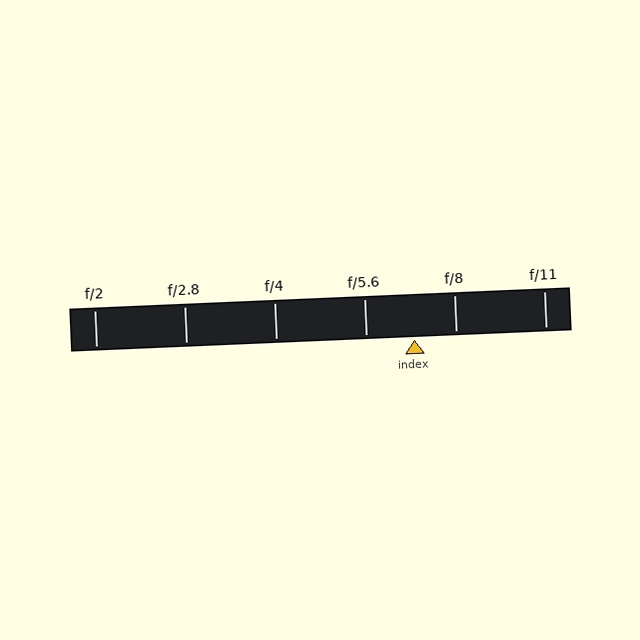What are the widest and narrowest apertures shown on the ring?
The widest aperture shown is f/2 and the narrowest is f/11.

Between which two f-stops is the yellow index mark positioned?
The index mark is between f/5.6 and f/8.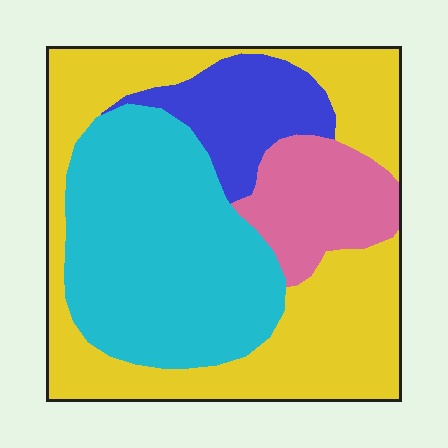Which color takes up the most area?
Yellow, at roughly 40%.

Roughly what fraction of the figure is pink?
Pink covers around 15% of the figure.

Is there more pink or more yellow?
Yellow.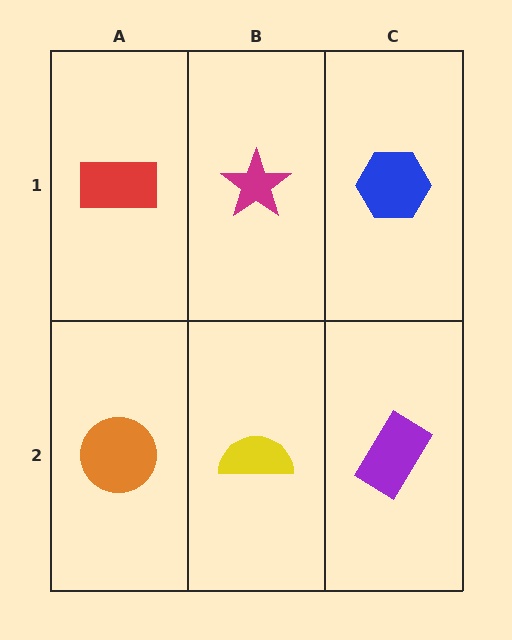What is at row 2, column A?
An orange circle.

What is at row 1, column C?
A blue hexagon.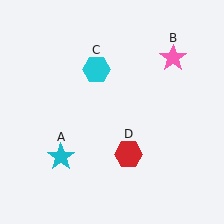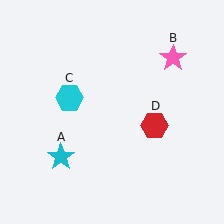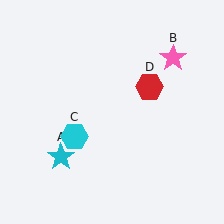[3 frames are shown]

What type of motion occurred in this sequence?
The cyan hexagon (object C), red hexagon (object D) rotated counterclockwise around the center of the scene.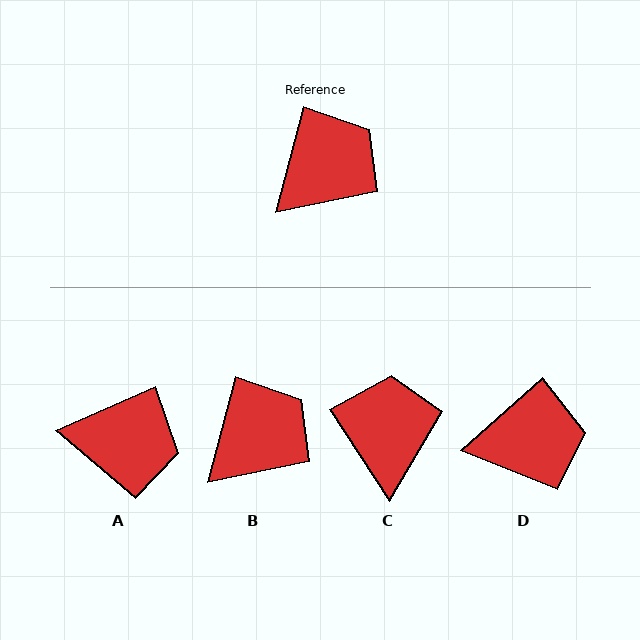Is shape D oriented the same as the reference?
No, it is off by about 33 degrees.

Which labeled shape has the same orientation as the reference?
B.